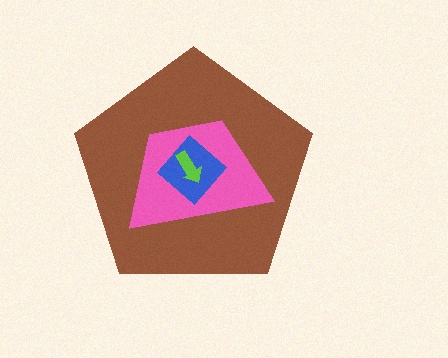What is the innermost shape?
The lime arrow.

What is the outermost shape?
The brown pentagon.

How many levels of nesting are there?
4.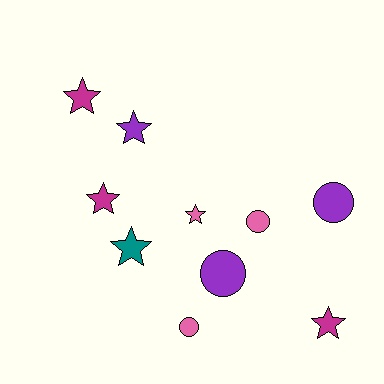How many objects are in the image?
There are 10 objects.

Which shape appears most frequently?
Star, with 6 objects.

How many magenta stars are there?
There are 3 magenta stars.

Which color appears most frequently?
Purple, with 3 objects.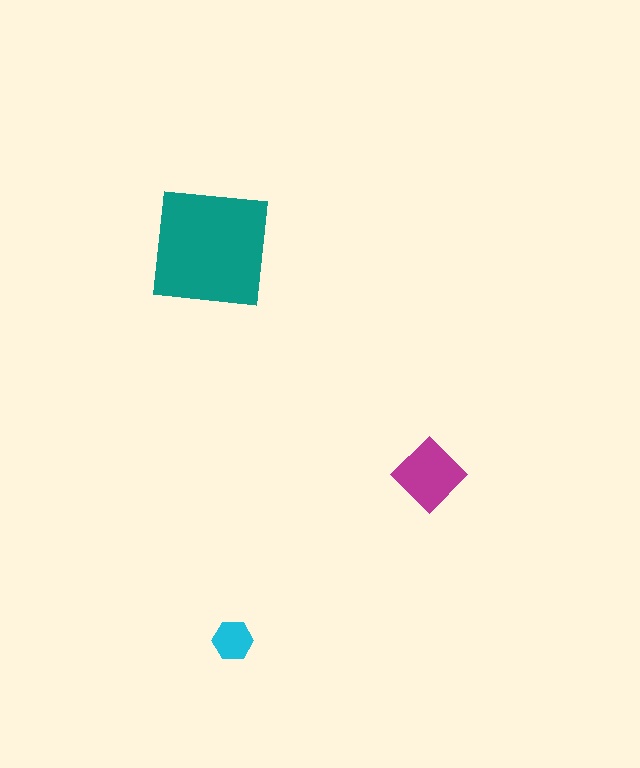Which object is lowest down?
The cyan hexagon is bottommost.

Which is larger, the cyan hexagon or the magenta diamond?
The magenta diamond.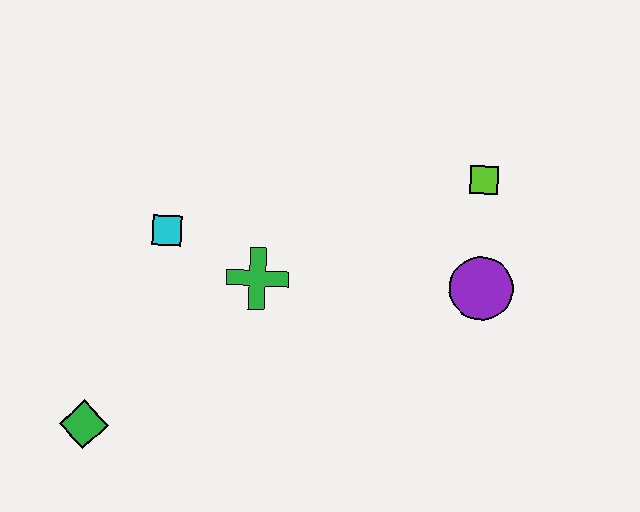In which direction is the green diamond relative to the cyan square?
The green diamond is below the cyan square.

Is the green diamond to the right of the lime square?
No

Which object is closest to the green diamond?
The cyan square is closest to the green diamond.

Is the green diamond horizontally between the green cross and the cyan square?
No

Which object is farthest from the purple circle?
The green diamond is farthest from the purple circle.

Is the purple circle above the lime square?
No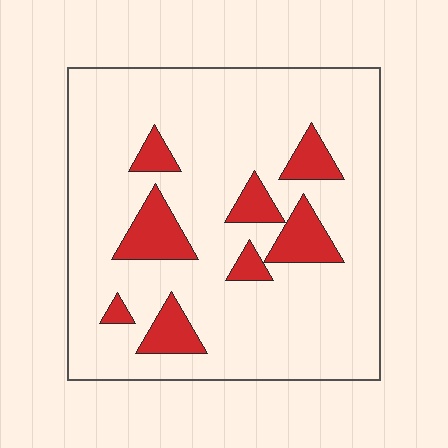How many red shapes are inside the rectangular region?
8.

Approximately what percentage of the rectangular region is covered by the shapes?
Approximately 15%.